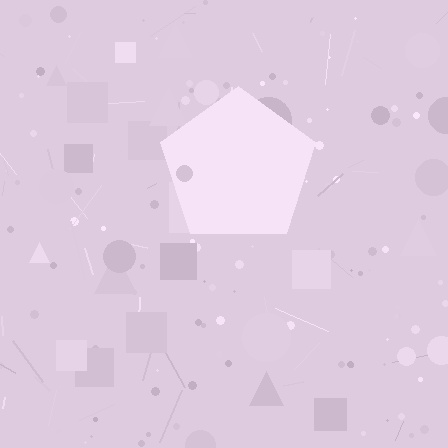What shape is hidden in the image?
A pentagon is hidden in the image.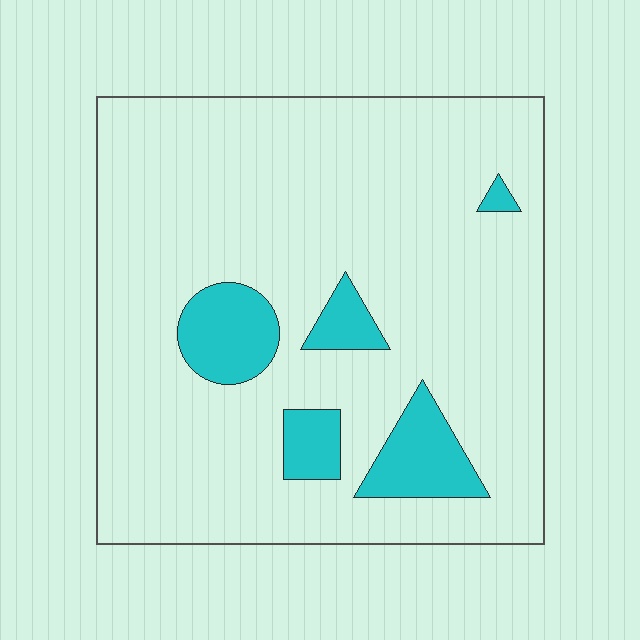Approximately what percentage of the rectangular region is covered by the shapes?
Approximately 15%.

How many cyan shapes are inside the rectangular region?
5.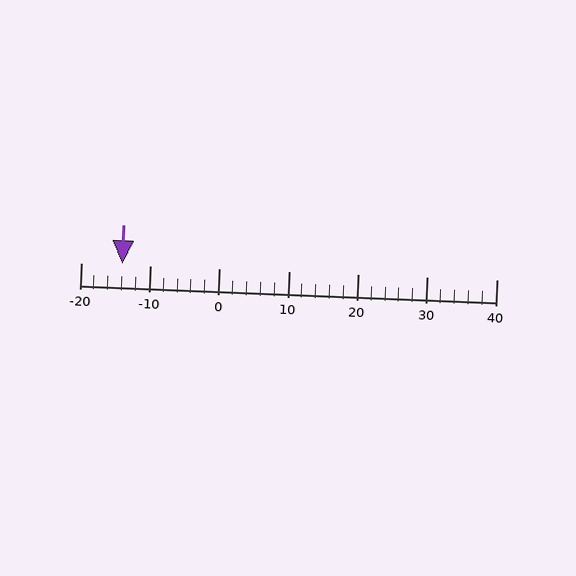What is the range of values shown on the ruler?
The ruler shows values from -20 to 40.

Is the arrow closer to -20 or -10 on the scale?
The arrow is closer to -10.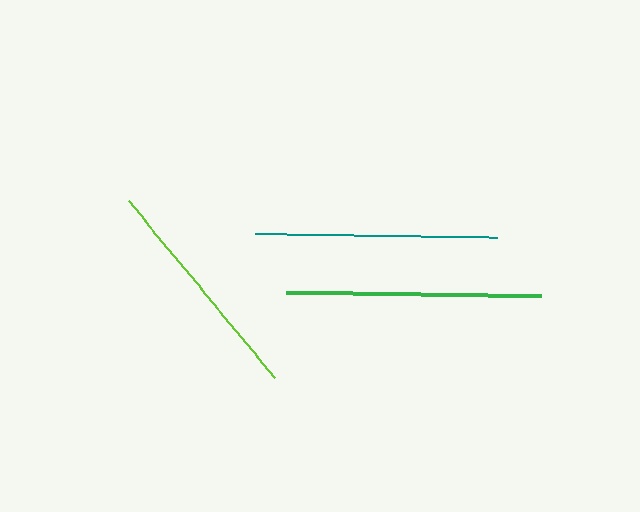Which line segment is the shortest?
The lime line is the shortest at approximately 229 pixels.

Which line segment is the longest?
The green line is the longest at approximately 255 pixels.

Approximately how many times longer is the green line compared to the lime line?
The green line is approximately 1.1 times the length of the lime line.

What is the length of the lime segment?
The lime segment is approximately 229 pixels long.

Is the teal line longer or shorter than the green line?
The green line is longer than the teal line.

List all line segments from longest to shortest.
From longest to shortest: green, teal, lime.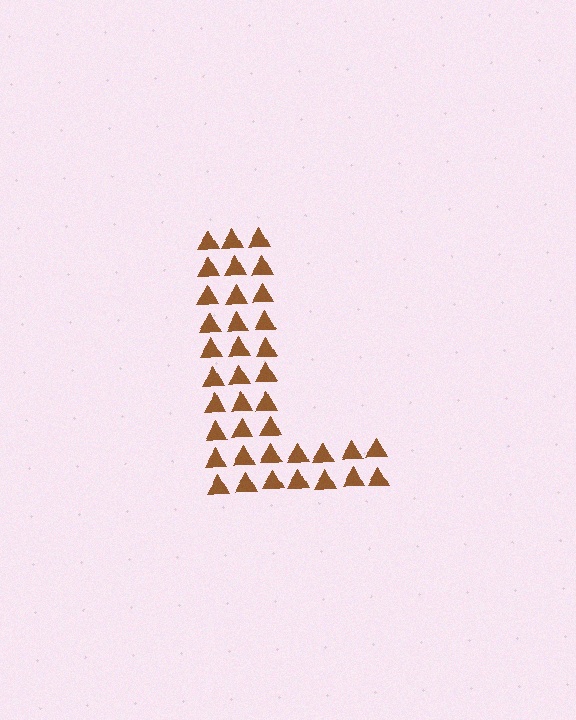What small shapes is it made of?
It is made of small triangles.